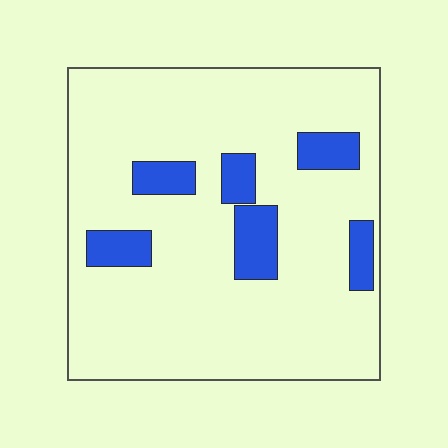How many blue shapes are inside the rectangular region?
6.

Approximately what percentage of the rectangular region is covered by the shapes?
Approximately 15%.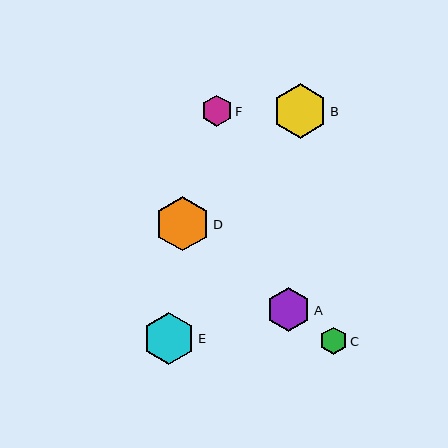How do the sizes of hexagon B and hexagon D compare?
Hexagon B and hexagon D are approximately the same size.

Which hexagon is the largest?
Hexagon B is the largest with a size of approximately 54 pixels.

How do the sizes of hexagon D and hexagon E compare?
Hexagon D and hexagon E are approximately the same size.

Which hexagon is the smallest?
Hexagon C is the smallest with a size of approximately 27 pixels.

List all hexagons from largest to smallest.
From largest to smallest: B, D, E, A, F, C.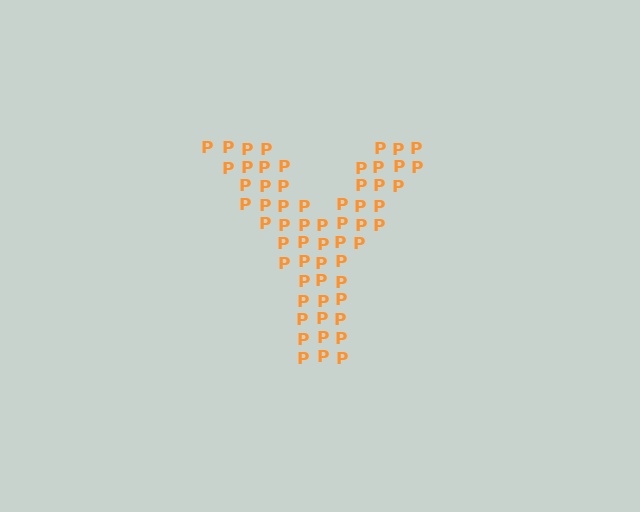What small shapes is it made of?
It is made of small letter P's.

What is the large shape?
The large shape is the letter Y.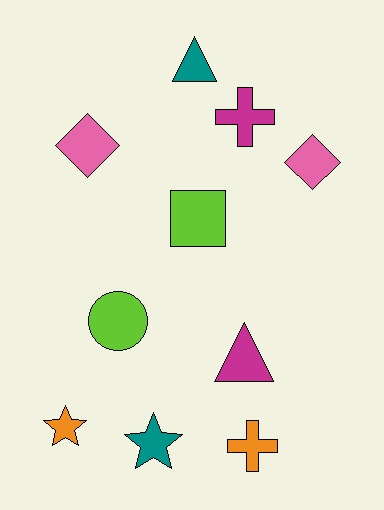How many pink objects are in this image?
There are 2 pink objects.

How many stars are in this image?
There are 2 stars.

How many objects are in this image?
There are 10 objects.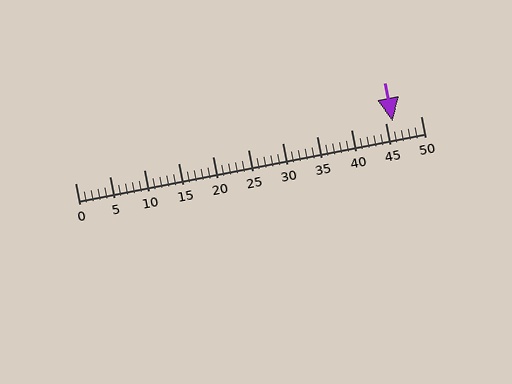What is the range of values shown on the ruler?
The ruler shows values from 0 to 50.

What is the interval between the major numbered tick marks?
The major tick marks are spaced 5 units apart.